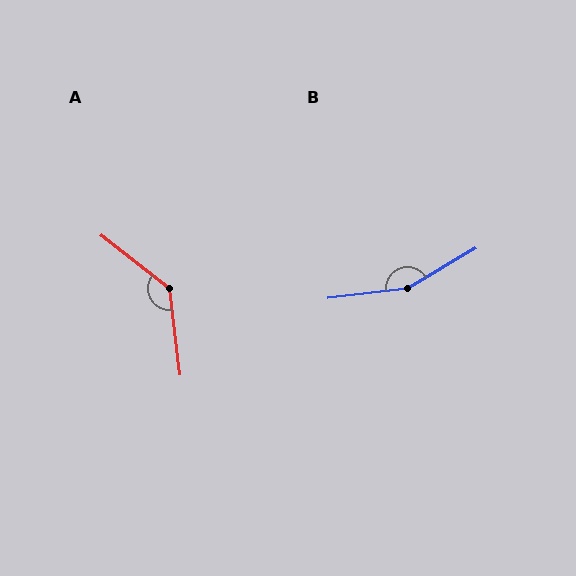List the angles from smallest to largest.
A (135°), B (157°).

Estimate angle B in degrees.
Approximately 157 degrees.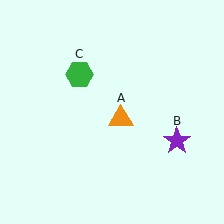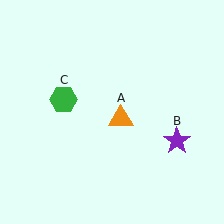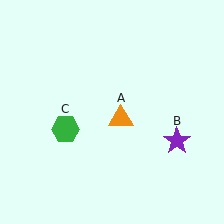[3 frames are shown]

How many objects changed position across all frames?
1 object changed position: green hexagon (object C).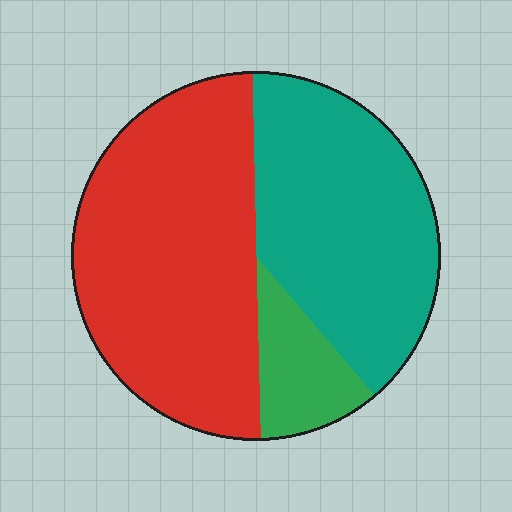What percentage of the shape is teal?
Teal covers around 40% of the shape.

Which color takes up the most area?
Red, at roughly 50%.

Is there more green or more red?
Red.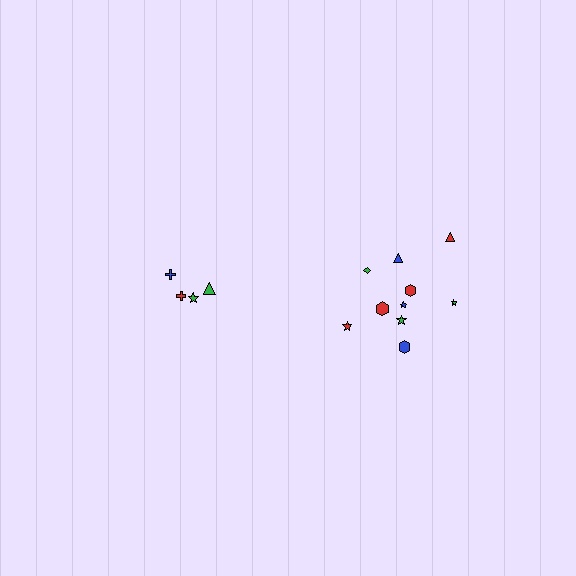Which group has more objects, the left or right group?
The right group.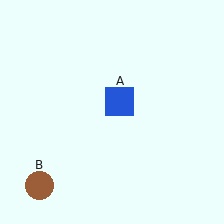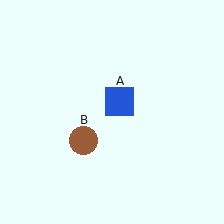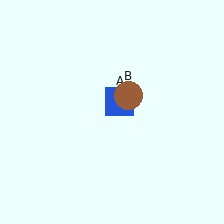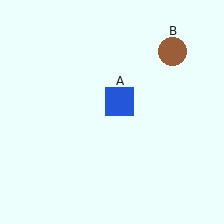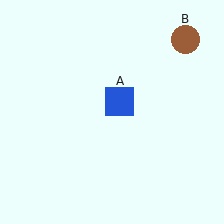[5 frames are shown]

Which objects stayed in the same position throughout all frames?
Blue square (object A) remained stationary.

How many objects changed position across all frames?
1 object changed position: brown circle (object B).